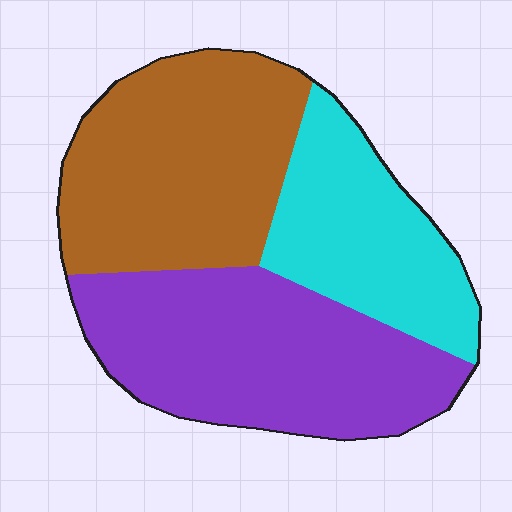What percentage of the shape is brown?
Brown covers roughly 35% of the shape.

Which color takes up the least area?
Cyan, at roughly 25%.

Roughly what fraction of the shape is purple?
Purple takes up about two fifths (2/5) of the shape.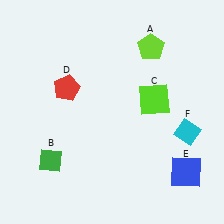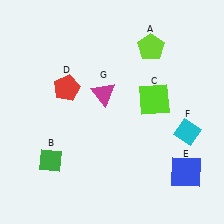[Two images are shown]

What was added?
A magenta triangle (G) was added in Image 2.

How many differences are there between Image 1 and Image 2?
There is 1 difference between the two images.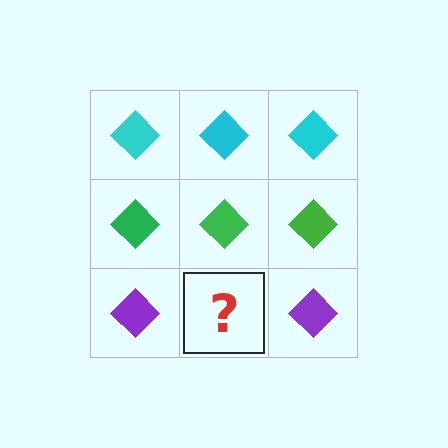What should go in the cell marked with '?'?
The missing cell should contain a purple diamond.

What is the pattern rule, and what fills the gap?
The rule is that each row has a consistent color. The gap should be filled with a purple diamond.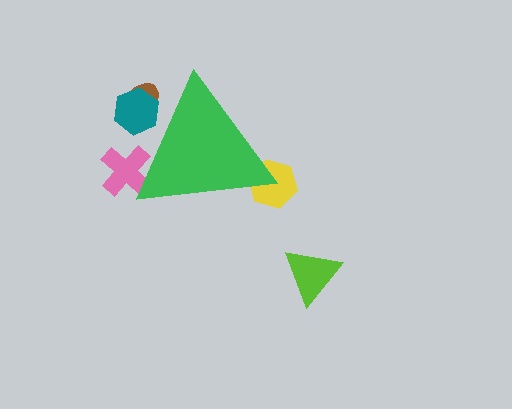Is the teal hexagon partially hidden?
Yes, the teal hexagon is partially hidden behind the green triangle.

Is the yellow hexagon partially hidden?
Yes, the yellow hexagon is partially hidden behind the green triangle.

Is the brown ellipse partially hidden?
Yes, the brown ellipse is partially hidden behind the green triangle.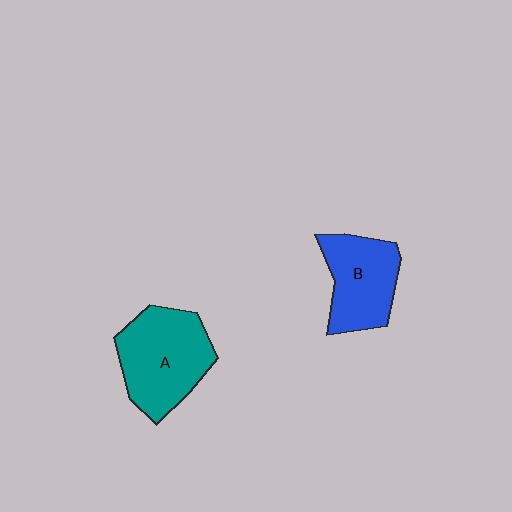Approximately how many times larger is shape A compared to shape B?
Approximately 1.3 times.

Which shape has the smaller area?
Shape B (blue).